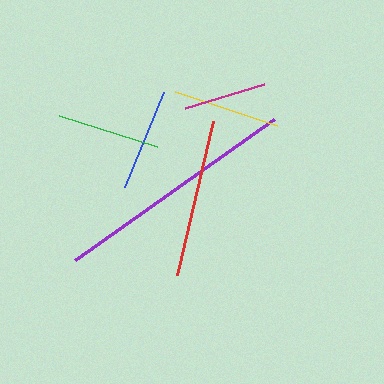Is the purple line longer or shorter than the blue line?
The purple line is longer than the blue line.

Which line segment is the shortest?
The magenta line is the shortest at approximately 83 pixels.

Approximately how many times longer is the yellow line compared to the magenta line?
The yellow line is approximately 1.3 times the length of the magenta line.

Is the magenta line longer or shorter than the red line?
The red line is longer than the magenta line.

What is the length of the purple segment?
The purple segment is approximately 244 pixels long.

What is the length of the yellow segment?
The yellow segment is approximately 108 pixels long.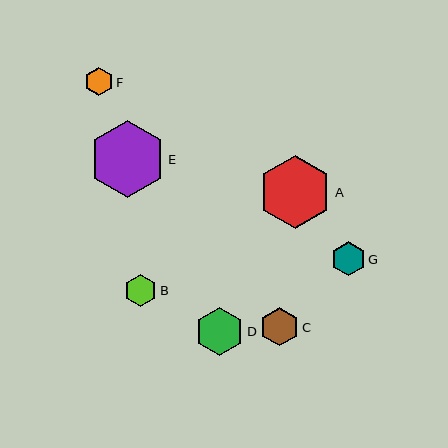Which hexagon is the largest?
Hexagon E is the largest with a size of approximately 76 pixels.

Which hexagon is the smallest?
Hexagon F is the smallest with a size of approximately 28 pixels.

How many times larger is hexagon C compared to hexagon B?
Hexagon C is approximately 1.2 times the size of hexagon B.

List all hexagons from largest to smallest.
From largest to smallest: E, A, D, C, G, B, F.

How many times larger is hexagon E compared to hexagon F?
Hexagon E is approximately 2.7 times the size of hexagon F.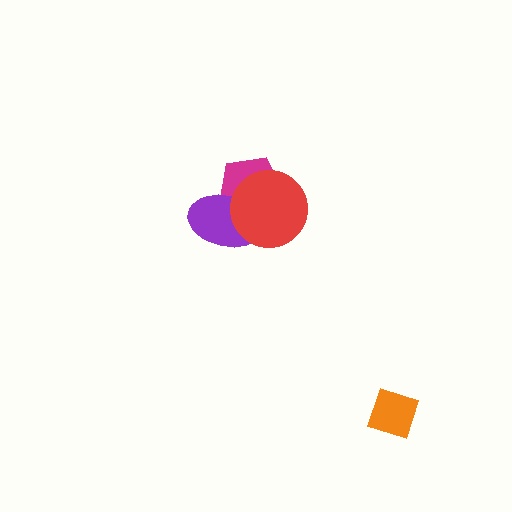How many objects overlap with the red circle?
2 objects overlap with the red circle.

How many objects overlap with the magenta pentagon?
2 objects overlap with the magenta pentagon.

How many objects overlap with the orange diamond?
0 objects overlap with the orange diamond.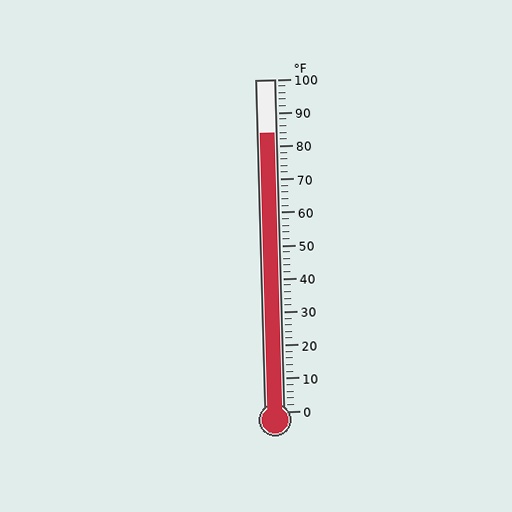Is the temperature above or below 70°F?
The temperature is above 70°F.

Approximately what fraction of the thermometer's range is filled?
The thermometer is filled to approximately 85% of its range.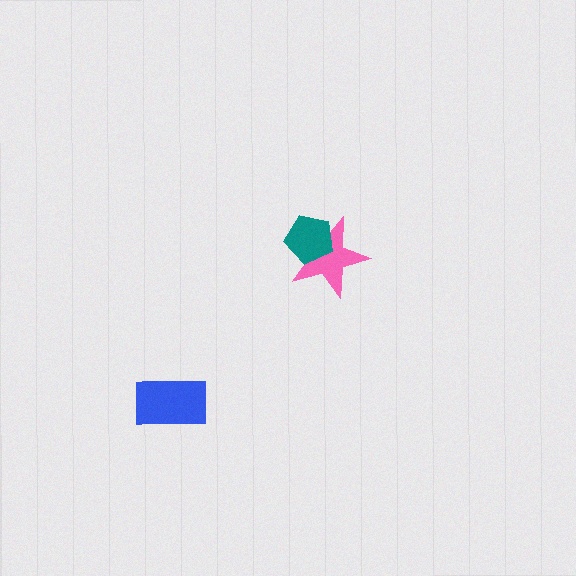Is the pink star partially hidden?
Yes, it is partially covered by another shape.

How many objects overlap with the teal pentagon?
1 object overlaps with the teal pentagon.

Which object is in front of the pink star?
The teal pentagon is in front of the pink star.